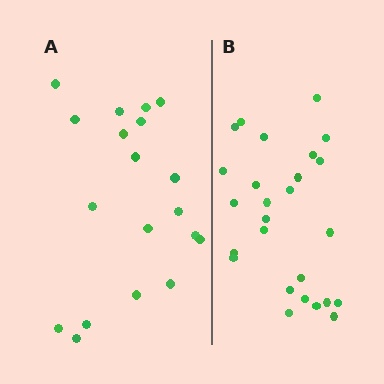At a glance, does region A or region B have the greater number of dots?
Region B (the right region) has more dots.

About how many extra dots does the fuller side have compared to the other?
Region B has roughly 8 or so more dots than region A.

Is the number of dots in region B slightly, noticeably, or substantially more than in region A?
Region B has noticeably more, but not dramatically so. The ratio is roughly 1.4 to 1.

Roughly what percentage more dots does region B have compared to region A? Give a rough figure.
About 35% more.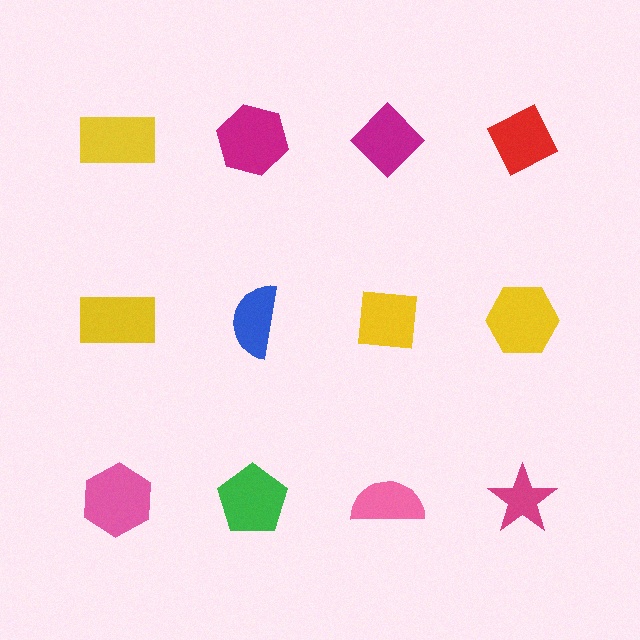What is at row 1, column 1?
A yellow rectangle.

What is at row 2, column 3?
A yellow square.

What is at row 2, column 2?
A blue semicircle.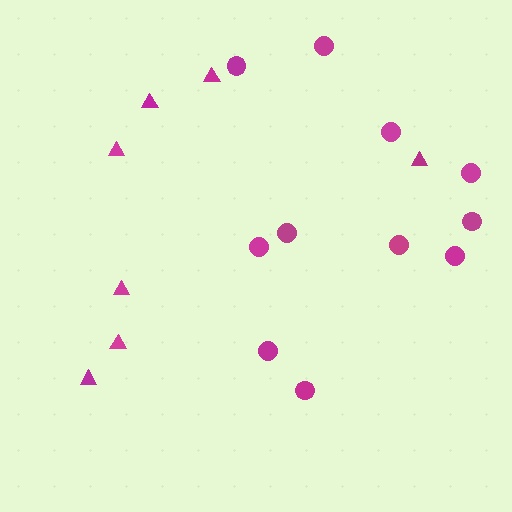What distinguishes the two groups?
There are 2 groups: one group of circles (11) and one group of triangles (7).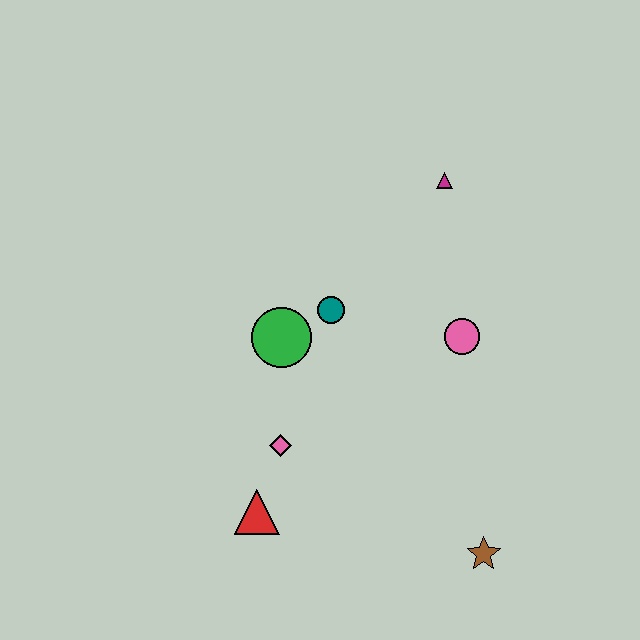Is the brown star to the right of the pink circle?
Yes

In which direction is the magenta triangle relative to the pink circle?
The magenta triangle is above the pink circle.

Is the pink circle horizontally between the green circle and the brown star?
Yes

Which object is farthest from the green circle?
The brown star is farthest from the green circle.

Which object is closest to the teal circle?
The green circle is closest to the teal circle.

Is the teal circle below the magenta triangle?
Yes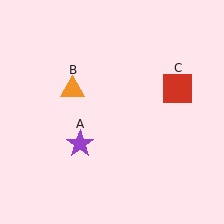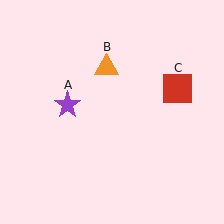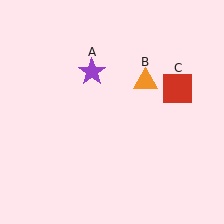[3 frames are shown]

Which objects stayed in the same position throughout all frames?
Red square (object C) remained stationary.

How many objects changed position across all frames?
2 objects changed position: purple star (object A), orange triangle (object B).